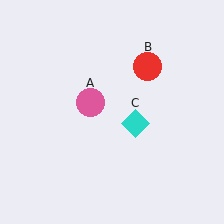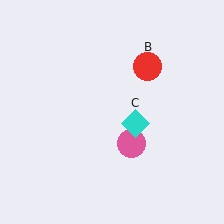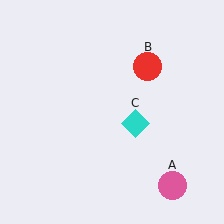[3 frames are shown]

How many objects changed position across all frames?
1 object changed position: pink circle (object A).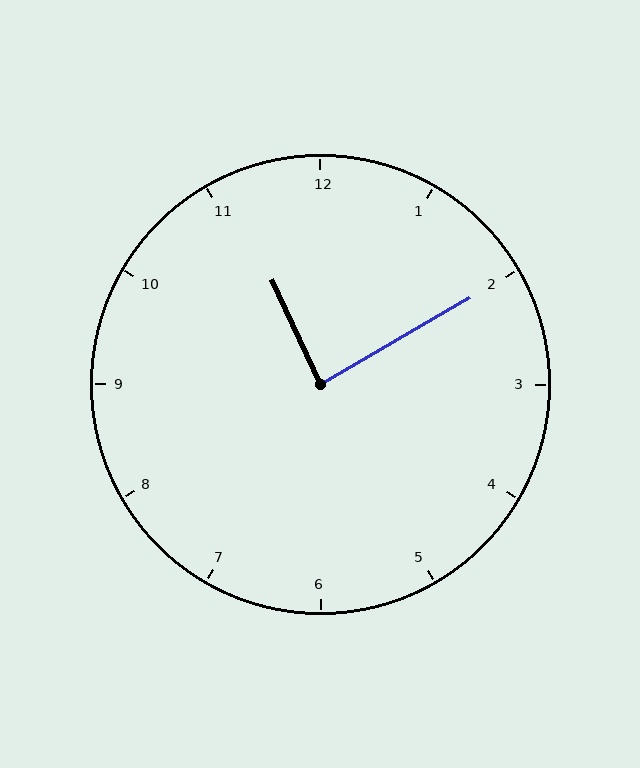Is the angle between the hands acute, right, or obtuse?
It is right.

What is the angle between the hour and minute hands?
Approximately 85 degrees.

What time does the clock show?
11:10.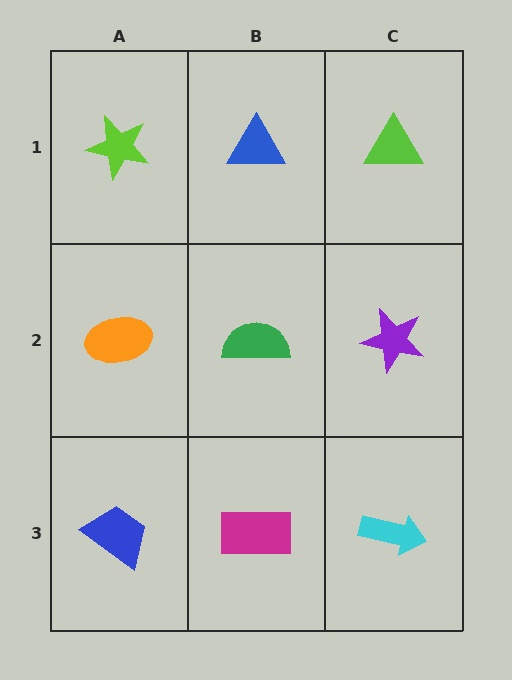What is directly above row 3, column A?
An orange ellipse.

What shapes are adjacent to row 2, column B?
A blue triangle (row 1, column B), a magenta rectangle (row 3, column B), an orange ellipse (row 2, column A), a purple star (row 2, column C).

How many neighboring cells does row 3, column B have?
3.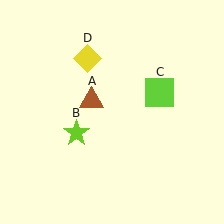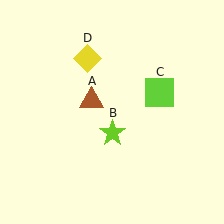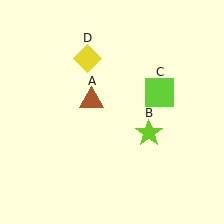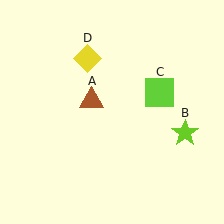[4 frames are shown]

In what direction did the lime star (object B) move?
The lime star (object B) moved right.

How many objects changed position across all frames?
1 object changed position: lime star (object B).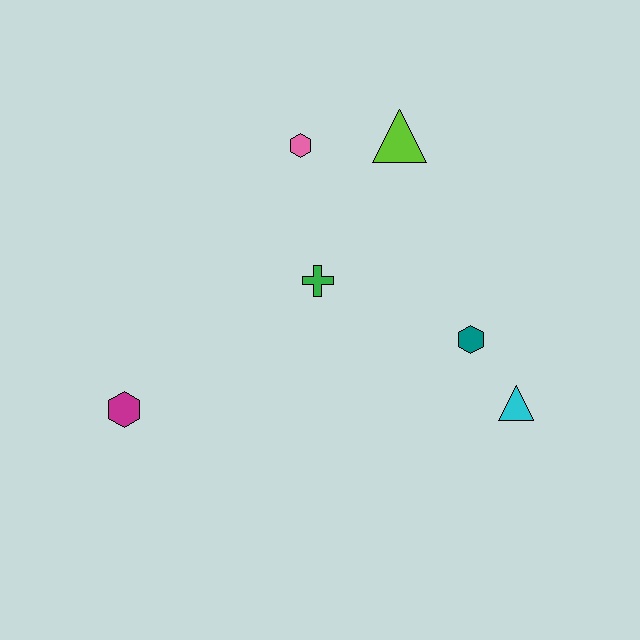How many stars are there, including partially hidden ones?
There are no stars.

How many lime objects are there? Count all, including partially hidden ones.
There is 1 lime object.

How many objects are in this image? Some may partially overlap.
There are 6 objects.